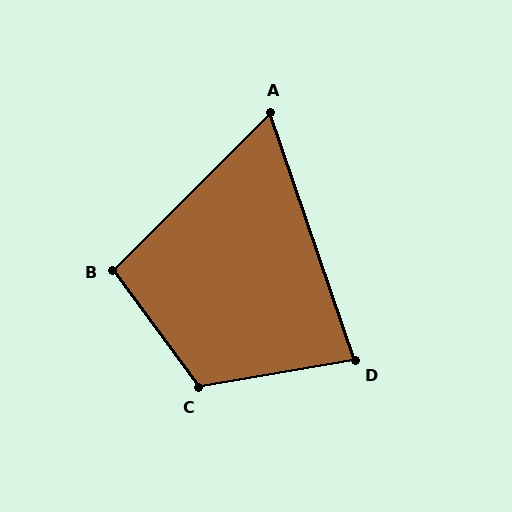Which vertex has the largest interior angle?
C, at approximately 116 degrees.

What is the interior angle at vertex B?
Approximately 99 degrees (obtuse).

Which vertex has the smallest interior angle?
A, at approximately 64 degrees.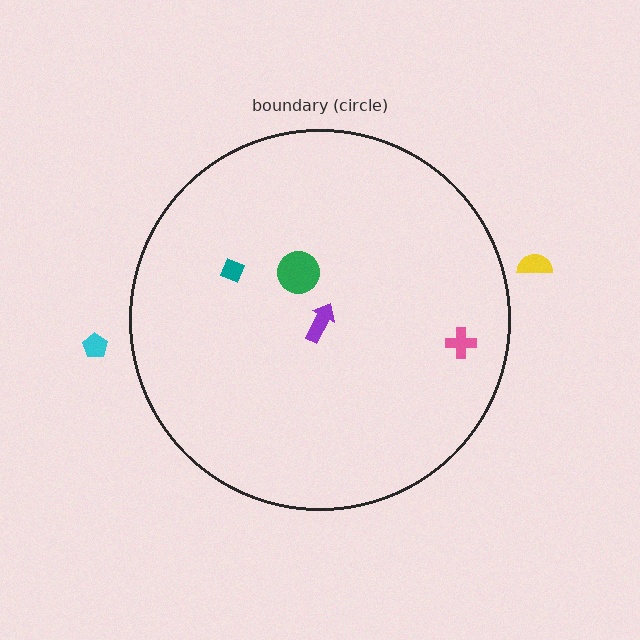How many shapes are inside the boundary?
4 inside, 2 outside.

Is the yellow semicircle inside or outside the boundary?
Outside.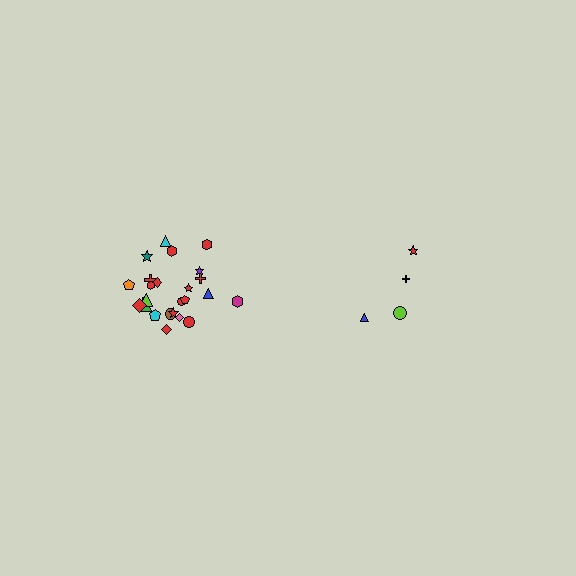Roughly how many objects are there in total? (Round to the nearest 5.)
Roughly 30 objects in total.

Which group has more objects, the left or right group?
The left group.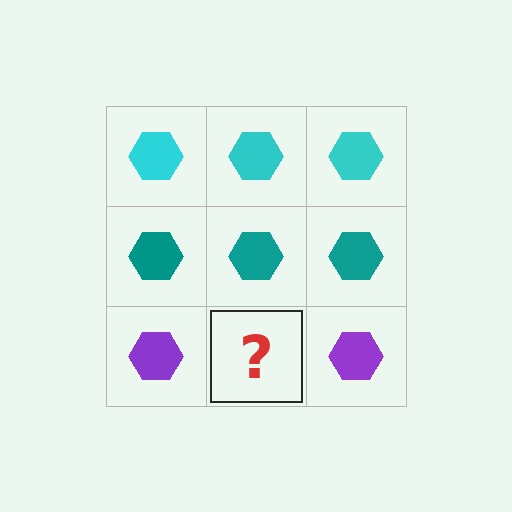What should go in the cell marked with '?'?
The missing cell should contain a purple hexagon.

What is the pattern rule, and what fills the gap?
The rule is that each row has a consistent color. The gap should be filled with a purple hexagon.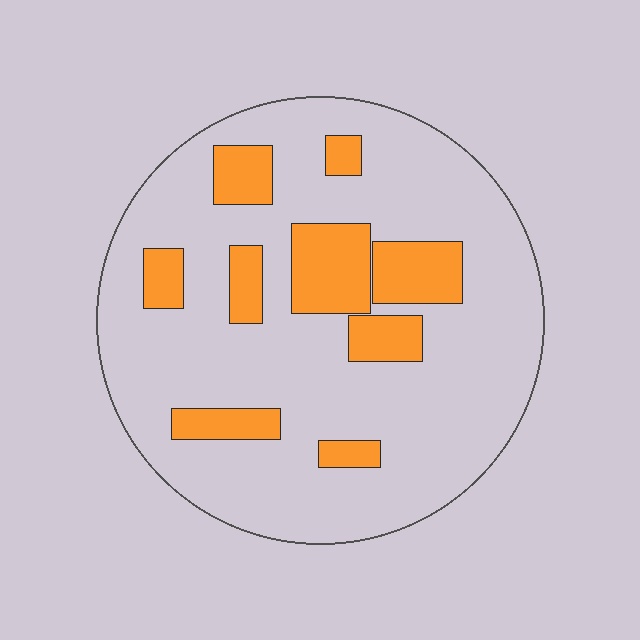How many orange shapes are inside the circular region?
9.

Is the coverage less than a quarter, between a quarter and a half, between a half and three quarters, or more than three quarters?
Less than a quarter.